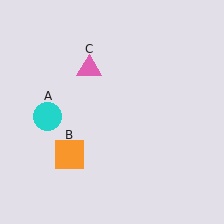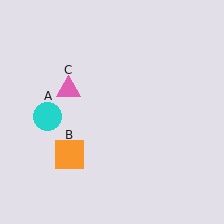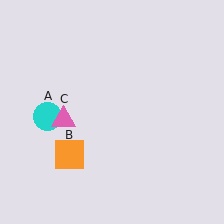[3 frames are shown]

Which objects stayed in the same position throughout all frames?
Cyan circle (object A) and orange square (object B) remained stationary.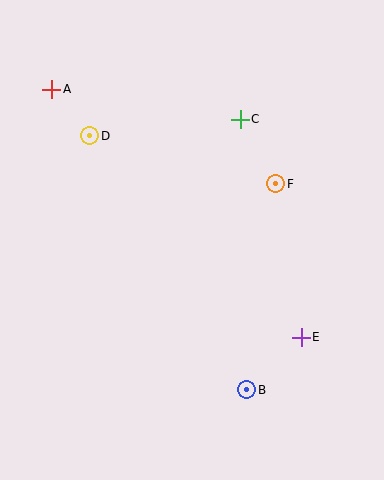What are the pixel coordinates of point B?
Point B is at (247, 390).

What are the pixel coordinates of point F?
Point F is at (276, 184).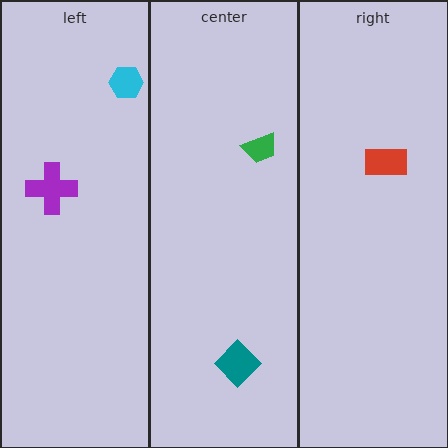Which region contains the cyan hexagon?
The left region.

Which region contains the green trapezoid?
The center region.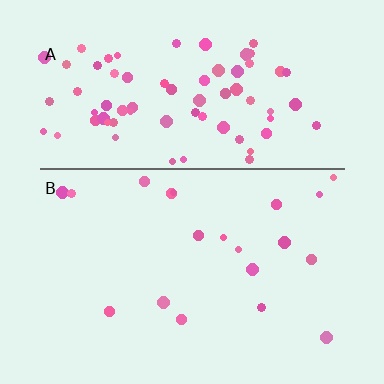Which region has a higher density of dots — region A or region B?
A (the top).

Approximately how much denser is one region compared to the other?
Approximately 3.8× — region A over region B.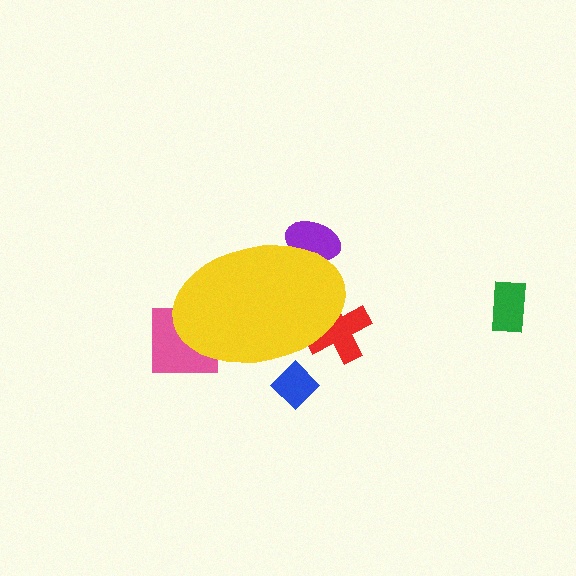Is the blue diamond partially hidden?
Yes, the blue diamond is partially hidden behind the yellow ellipse.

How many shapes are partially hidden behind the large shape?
4 shapes are partially hidden.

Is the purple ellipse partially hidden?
Yes, the purple ellipse is partially hidden behind the yellow ellipse.